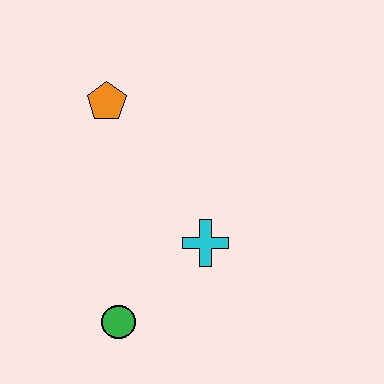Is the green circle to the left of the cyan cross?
Yes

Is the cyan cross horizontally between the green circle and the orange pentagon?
No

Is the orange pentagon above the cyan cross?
Yes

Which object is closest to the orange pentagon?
The cyan cross is closest to the orange pentagon.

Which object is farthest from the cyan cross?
The orange pentagon is farthest from the cyan cross.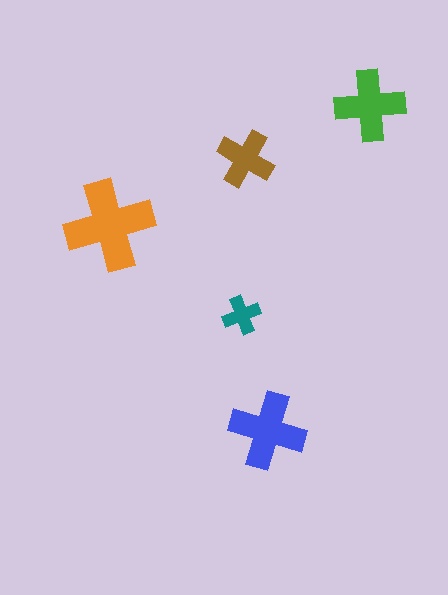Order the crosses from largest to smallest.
the orange one, the blue one, the green one, the brown one, the teal one.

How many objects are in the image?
There are 5 objects in the image.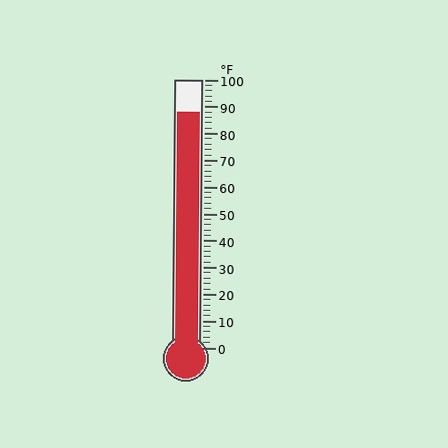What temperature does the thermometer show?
The thermometer shows approximately 88°F.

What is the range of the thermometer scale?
The thermometer scale ranges from 0°F to 100°F.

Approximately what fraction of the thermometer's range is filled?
The thermometer is filled to approximately 90% of its range.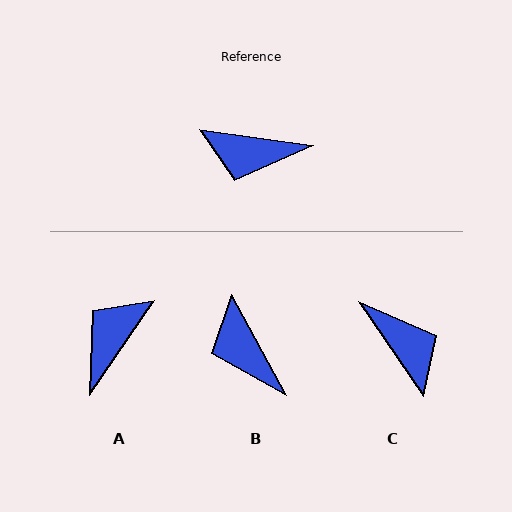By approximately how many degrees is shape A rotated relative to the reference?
Approximately 116 degrees clockwise.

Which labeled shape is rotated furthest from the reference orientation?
C, about 133 degrees away.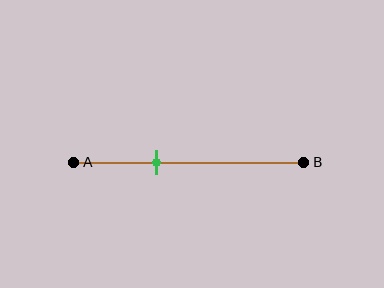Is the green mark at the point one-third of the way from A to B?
Yes, the mark is approximately at the one-third point.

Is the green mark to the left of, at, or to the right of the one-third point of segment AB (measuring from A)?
The green mark is approximately at the one-third point of segment AB.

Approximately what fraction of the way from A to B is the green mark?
The green mark is approximately 35% of the way from A to B.